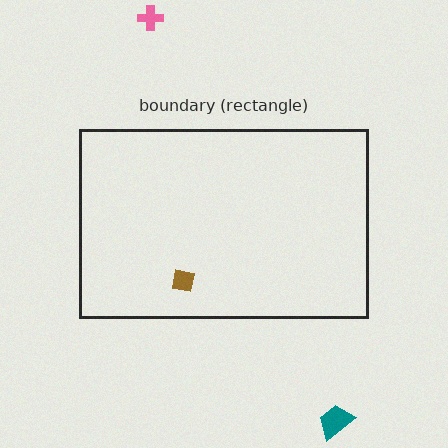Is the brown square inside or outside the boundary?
Inside.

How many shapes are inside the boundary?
1 inside, 2 outside.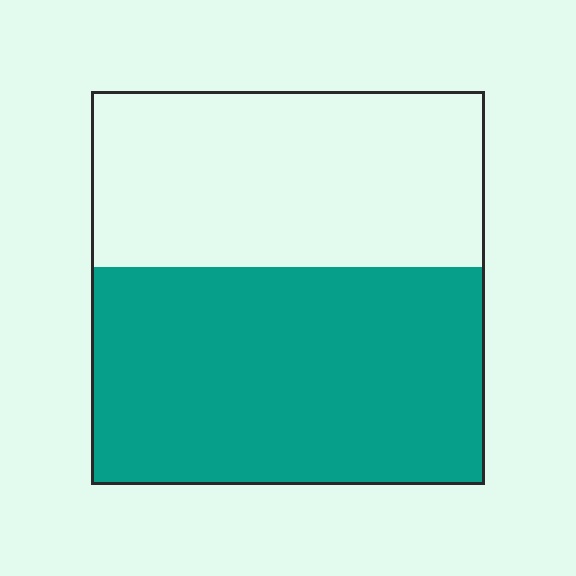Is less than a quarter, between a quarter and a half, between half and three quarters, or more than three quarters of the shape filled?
Between half and three quarters.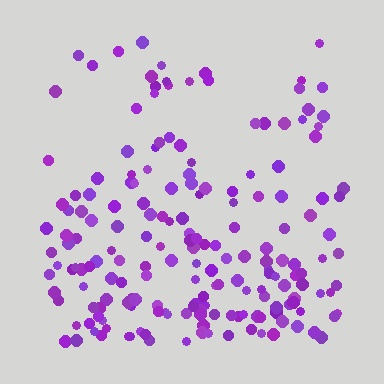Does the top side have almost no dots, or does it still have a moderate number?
Still a moderate number, just noticeably fewer than the bottom.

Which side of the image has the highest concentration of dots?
The bottom.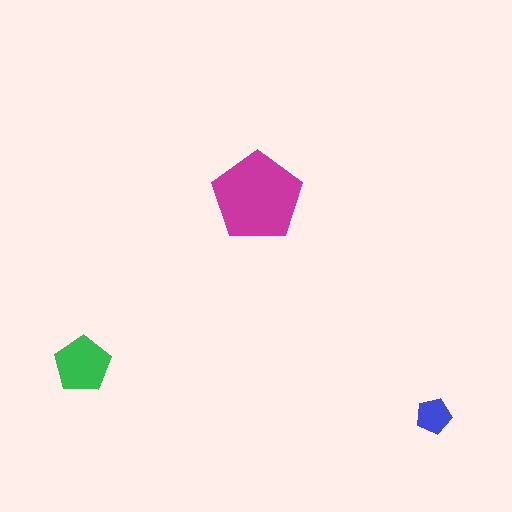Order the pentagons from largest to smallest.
the magenta one, the green one, the blue one.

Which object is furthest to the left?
The green pentagon is leftmost.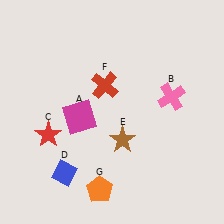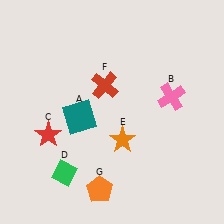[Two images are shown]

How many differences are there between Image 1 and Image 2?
There are 3 differences between the two images.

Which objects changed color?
A changed from magenta to teal. D changed from blue to green. E changed from brown to orange.